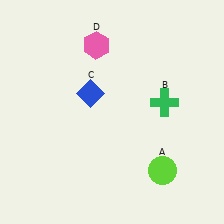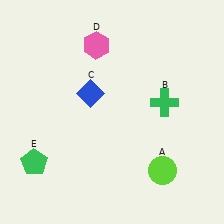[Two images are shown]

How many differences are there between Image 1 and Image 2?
There is 1 difference between the two images.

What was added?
A green pentagon (E) was added in Image 2.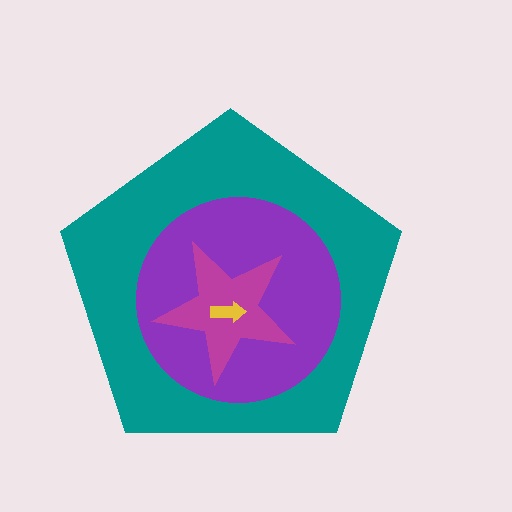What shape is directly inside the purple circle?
The magenta star.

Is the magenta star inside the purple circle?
Yes.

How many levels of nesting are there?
4.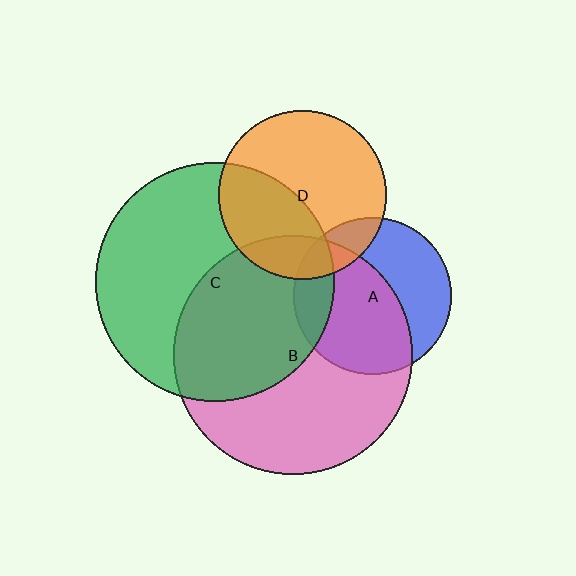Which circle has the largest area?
Circle B (pink).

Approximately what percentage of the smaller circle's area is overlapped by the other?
Approximately 15%.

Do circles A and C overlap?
Yes.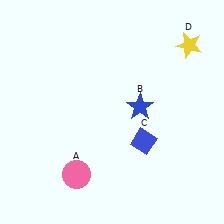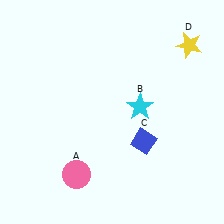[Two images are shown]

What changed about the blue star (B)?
In Image 1, B is blue. In Image 2, it changed to cyan.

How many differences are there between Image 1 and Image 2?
There is 1 difference between the two images.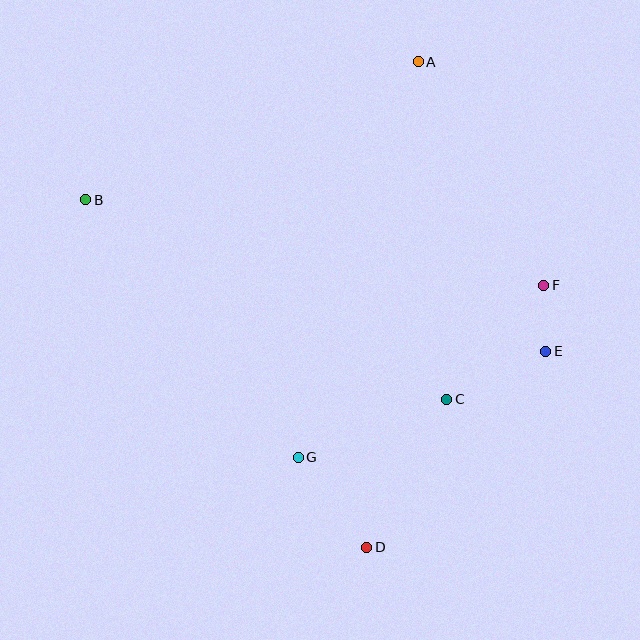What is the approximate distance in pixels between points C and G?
The distance between C and G is approximately 159 pixels.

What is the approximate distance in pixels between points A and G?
The distance between A and G is approximately 413 pixels.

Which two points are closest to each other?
Points E and F are closest to each other.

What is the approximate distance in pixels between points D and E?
The distance between D and E is approximately 265 pixels.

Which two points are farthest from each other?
Points A and D are farthest from each other.